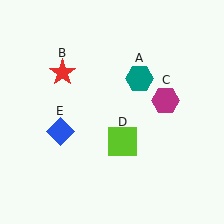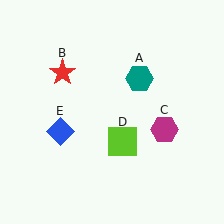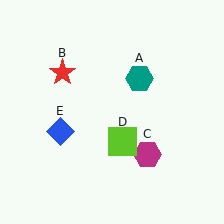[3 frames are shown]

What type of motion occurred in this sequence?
The magenta hexagon (object C) rotated clockwise around the center of the scene.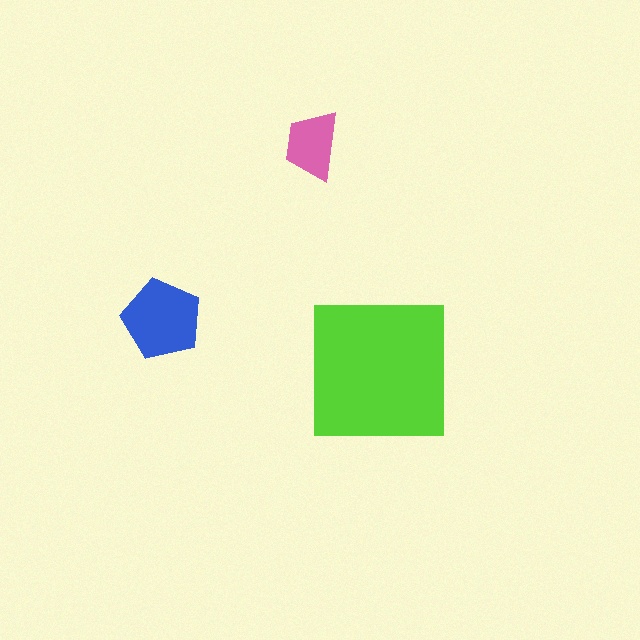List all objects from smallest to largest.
The pink trapezoid, the blue pentagon, the lime square.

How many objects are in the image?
There are 3 objects in the image.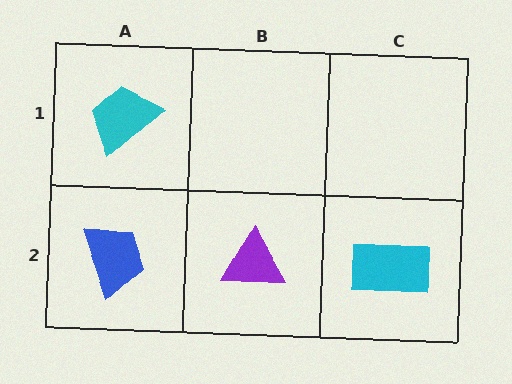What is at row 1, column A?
A cyan trapezoid.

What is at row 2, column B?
A purple triangle.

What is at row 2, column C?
A cyan rectangle.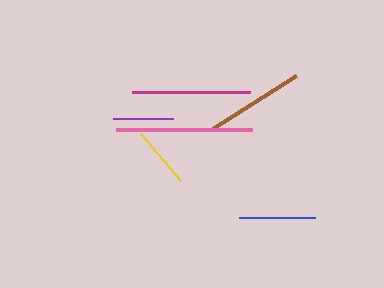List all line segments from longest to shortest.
From longest to shortest: pink, magenta, brown, blue, yellow, purple.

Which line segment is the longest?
The pink line is the longest at approximately 136 pixels.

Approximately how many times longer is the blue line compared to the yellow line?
The blue line is approximately 1.2 times the length of the yellow line.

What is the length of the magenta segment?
The magenta segment is approximately 117 pixels long.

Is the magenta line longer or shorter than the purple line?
The magenta line is longer than the purple line.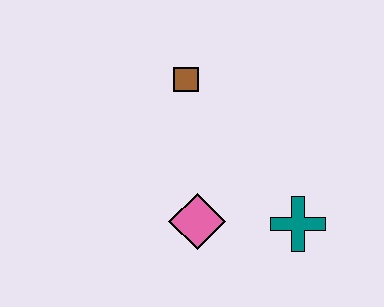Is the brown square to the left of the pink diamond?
Yes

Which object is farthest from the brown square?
The teal cross is farthest from the brown square.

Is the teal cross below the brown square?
Yes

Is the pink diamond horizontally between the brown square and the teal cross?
Yes